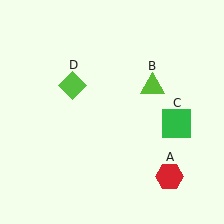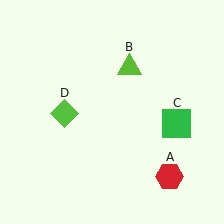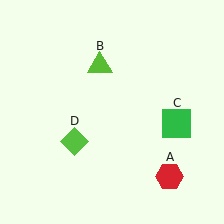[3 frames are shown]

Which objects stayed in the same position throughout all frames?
Red hexagon (object A) and green square (object C) remained stationary.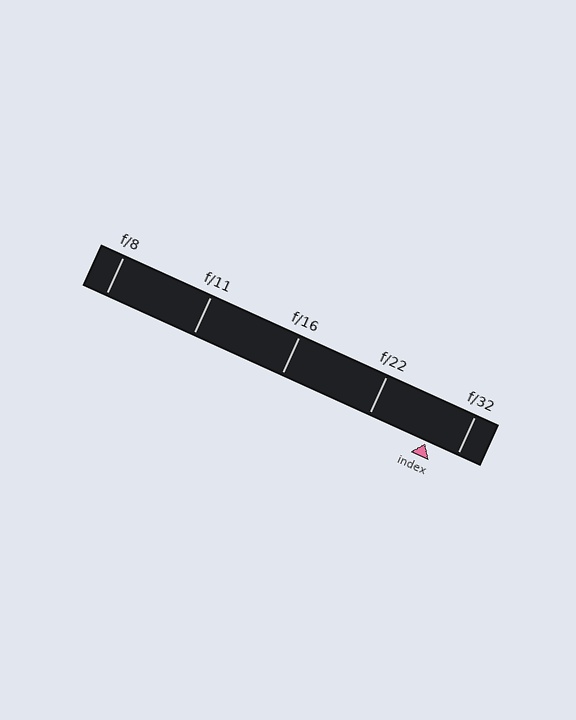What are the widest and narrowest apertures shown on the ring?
The widest aperture shown is f/8 and the narrowest is f/32.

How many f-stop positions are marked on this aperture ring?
There are 5 f-stop positions marked.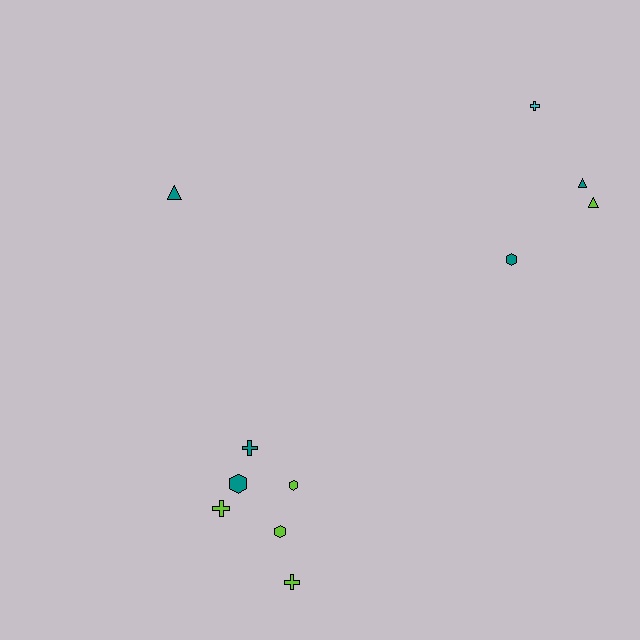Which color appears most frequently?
Teal, with 5 objects.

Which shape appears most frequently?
Cross, with 4 objects.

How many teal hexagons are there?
There are 2 teal hexagons.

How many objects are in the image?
There are 11 objects.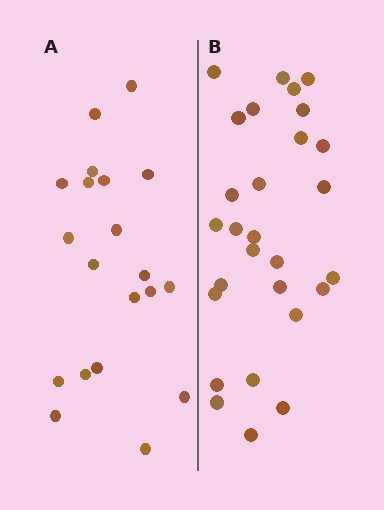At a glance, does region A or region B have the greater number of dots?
Region B (the right region) has more dots.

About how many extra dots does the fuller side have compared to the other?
Region B has roughly 8 or so more dots than region A.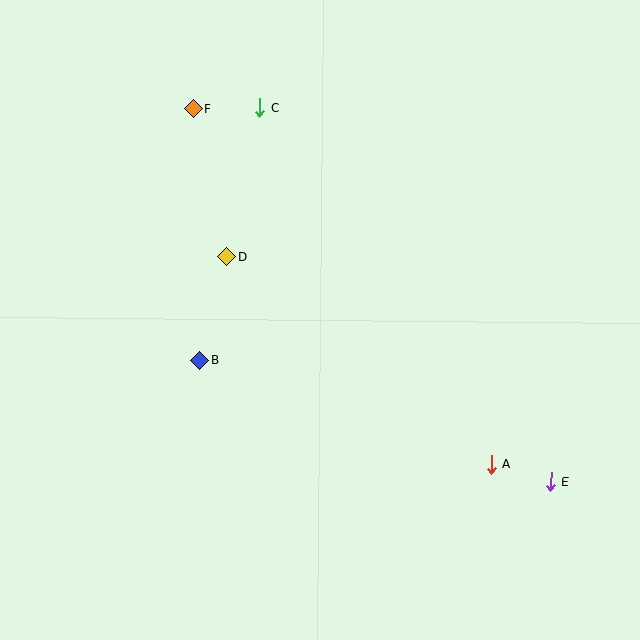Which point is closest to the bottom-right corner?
Point E is closest to the bottom-right corner.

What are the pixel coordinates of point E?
Point E is at (551, 482).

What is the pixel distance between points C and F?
The distance between C and F is 67 pixels.